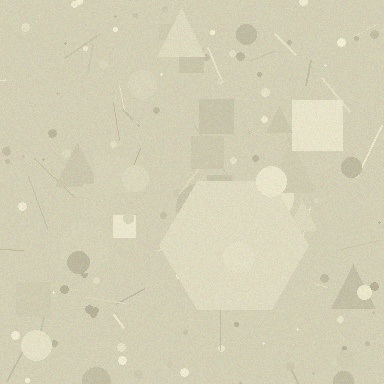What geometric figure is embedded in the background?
A hexagon is embedded in the background.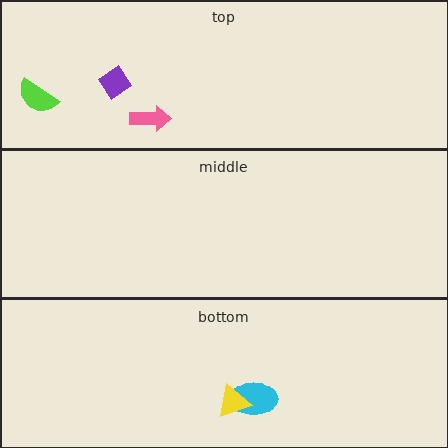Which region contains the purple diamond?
The top region.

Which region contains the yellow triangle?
The bottom region.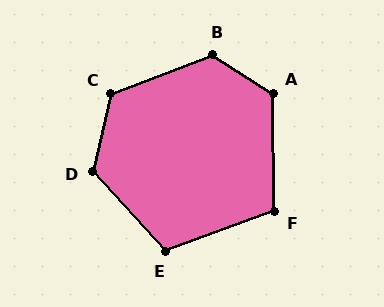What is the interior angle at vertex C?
Approximately 124 degrees (obtuse).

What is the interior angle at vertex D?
Approximately 125 degrees (obtuse).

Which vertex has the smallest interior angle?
F, at approximately 109 degrees.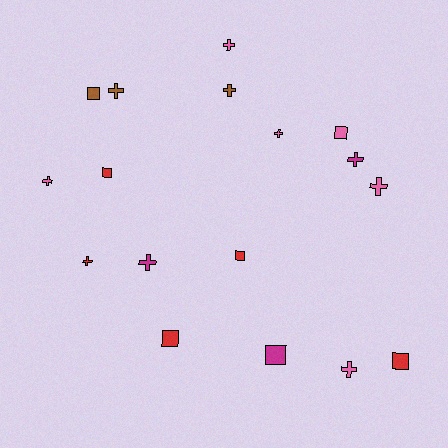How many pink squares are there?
There is 1 pink square.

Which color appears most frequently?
Pink, with 6 objects.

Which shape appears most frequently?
Cross, with 10 objects.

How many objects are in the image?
There are 17 objects.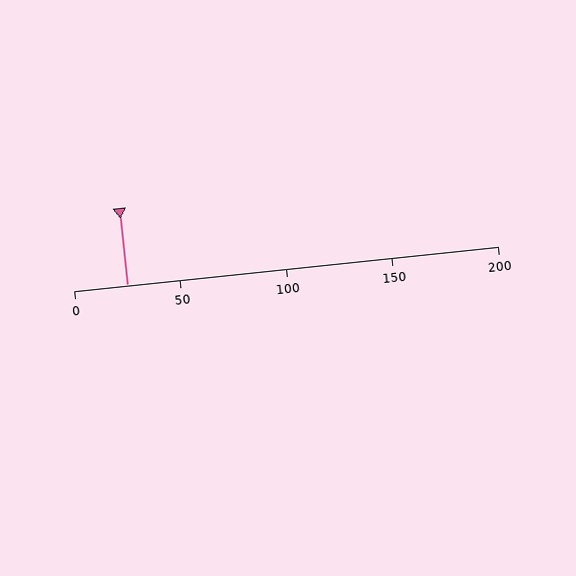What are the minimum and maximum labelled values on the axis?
The axis runs from 0 to 200.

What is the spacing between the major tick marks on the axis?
The major ticks are spaced 50 apart.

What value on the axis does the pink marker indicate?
The marker indicates approximately 25.